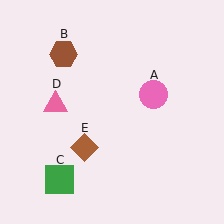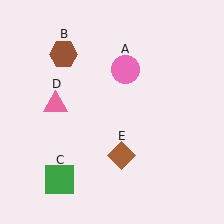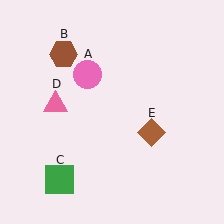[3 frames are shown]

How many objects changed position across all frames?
2 objects changed position: pink circle (object A), brown diamond (object E).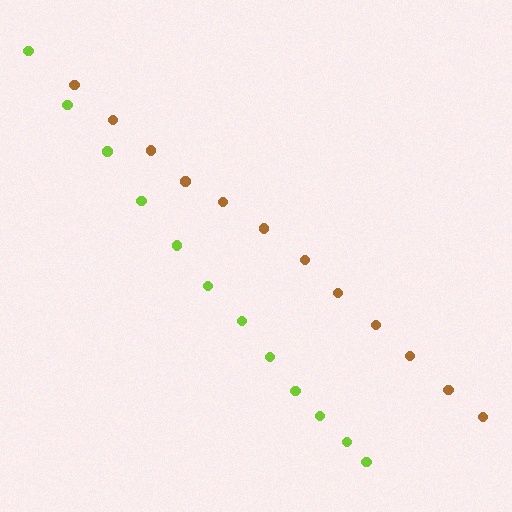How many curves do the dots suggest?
There are 2 distinct paths.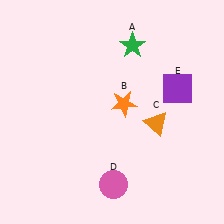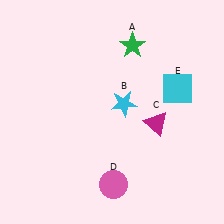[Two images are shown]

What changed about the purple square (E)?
In Image 1, E is purple. In Image 2, it changed to cyan.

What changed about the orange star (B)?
In Image 1, B is orange. In Image 2, it changed to cyan.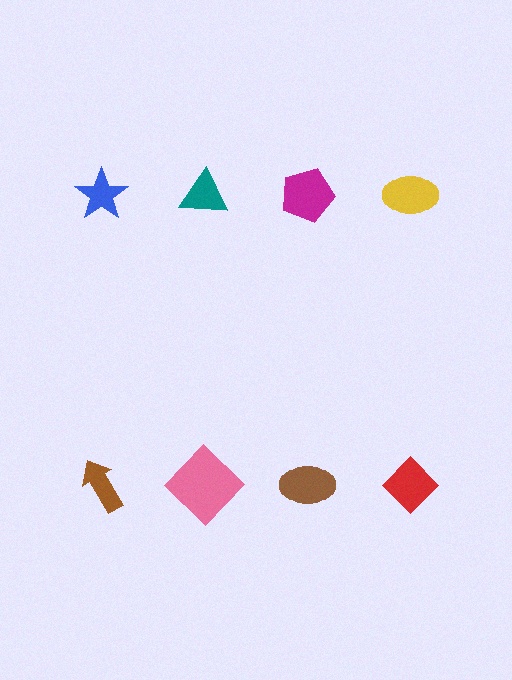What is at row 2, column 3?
A brown ellipse.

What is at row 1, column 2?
A teal triangle.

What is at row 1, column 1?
A blue star.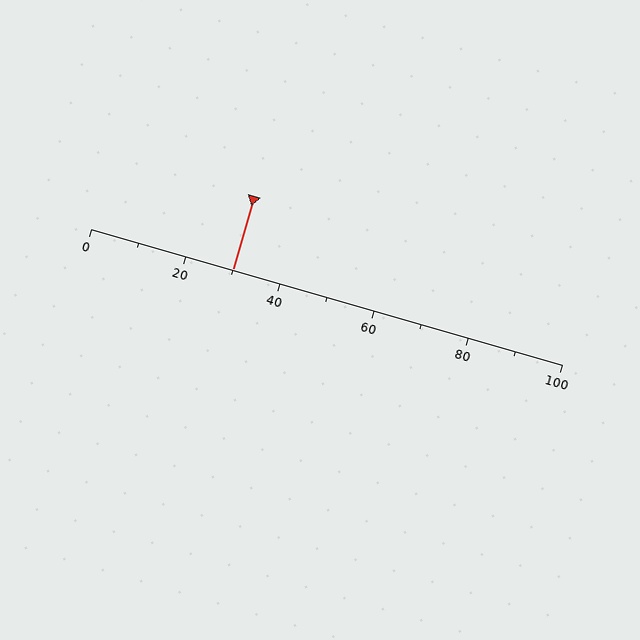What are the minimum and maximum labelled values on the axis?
The axis runs from 0 to 100.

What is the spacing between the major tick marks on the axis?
The major ticks are spaced 20 apart.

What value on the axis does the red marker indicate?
The marker indicates approximately 30.